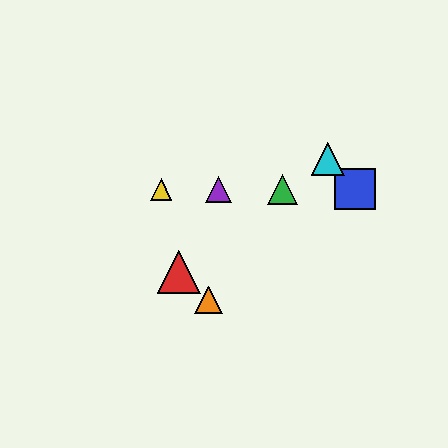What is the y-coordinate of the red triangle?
The red triangle is at y≈272.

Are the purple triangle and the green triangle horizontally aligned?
Yes, both are at y≈189.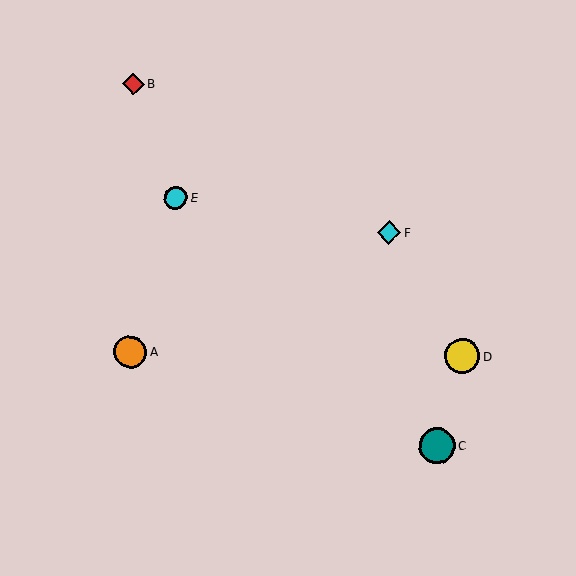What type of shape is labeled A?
Shape A is an orange circle.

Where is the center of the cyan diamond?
The center of the cyan diamond is at (389, 232).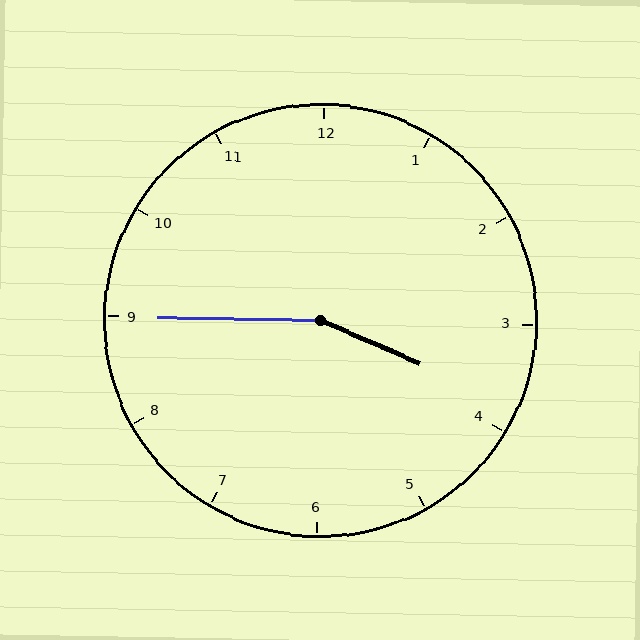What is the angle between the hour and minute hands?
Approximately 158 degrees.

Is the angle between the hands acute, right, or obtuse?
It is obtuse.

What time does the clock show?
3:45.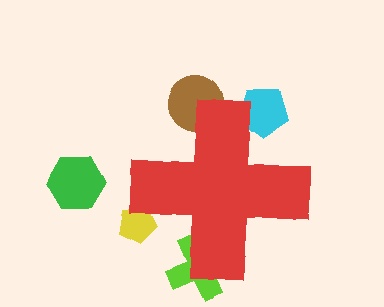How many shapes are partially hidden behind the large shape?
4 shapes are partially hidden.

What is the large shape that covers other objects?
A red cross.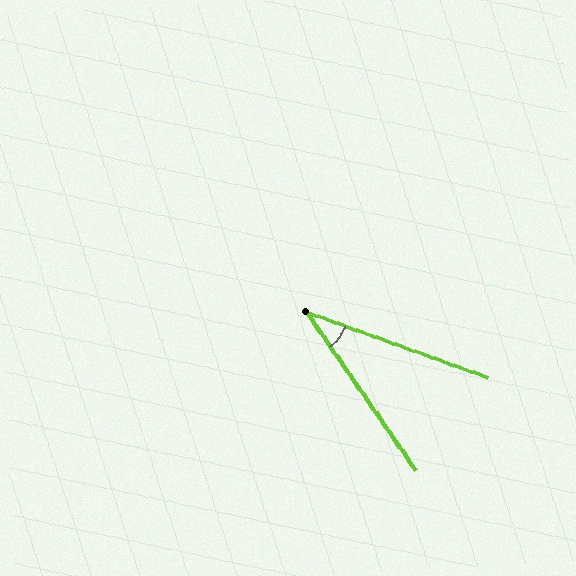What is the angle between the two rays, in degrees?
Approximately 36 degrees.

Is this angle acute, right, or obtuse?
It is acute.